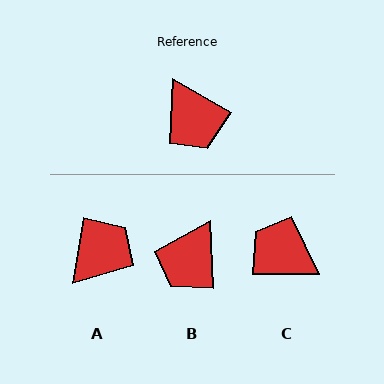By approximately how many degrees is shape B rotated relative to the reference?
Approximately 58 degrees clockwise.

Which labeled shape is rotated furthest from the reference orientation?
C, about 150 degrees away.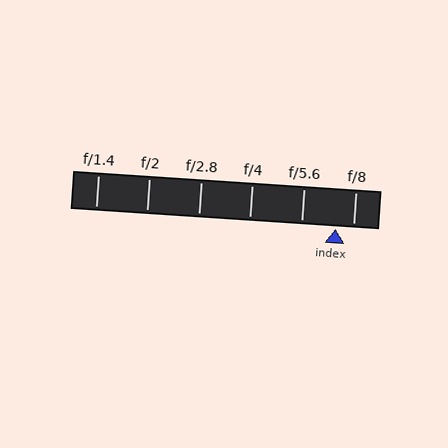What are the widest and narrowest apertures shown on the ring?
The widest aperture shown is f/1.4 and the narrowest is f/8.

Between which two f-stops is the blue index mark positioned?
The index mark is between f/5.6 and f/8.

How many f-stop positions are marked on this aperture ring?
There are 6 f-stop positions marked.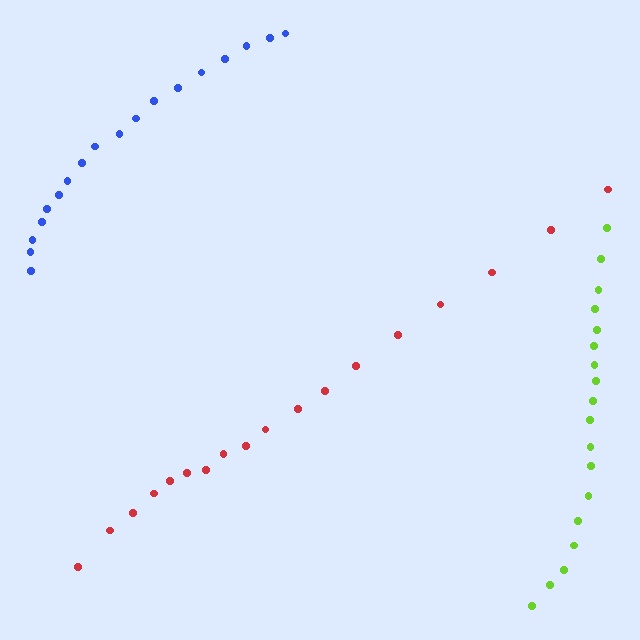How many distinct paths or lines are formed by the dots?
There are 3 distinct paths.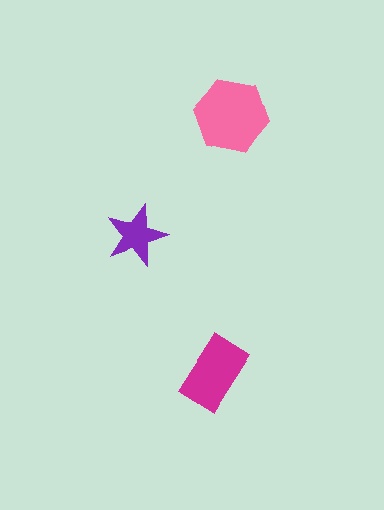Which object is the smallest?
The purple star.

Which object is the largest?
The pink hexagon.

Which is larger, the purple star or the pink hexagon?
The pink hexagon.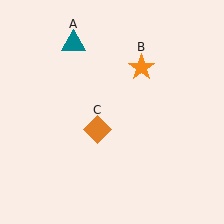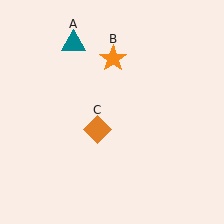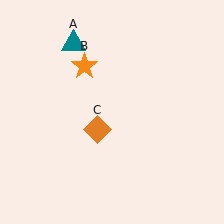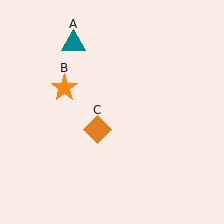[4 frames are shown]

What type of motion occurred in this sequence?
The orange star (object B) rotated counterclockwise around the center of the scene.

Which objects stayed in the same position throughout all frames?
Teal triangle (object A) and orange diamond (object C) remained stationary.